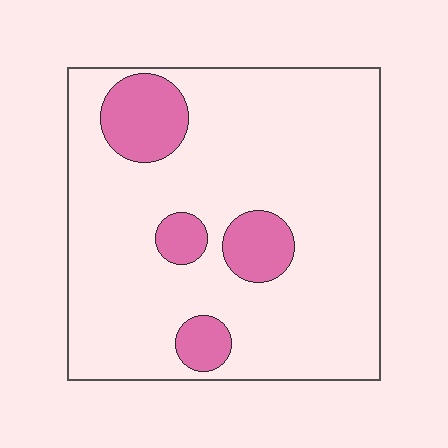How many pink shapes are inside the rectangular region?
4.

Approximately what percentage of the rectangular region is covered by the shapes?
Approximately 15%.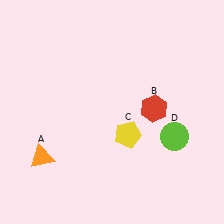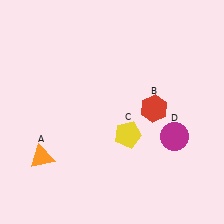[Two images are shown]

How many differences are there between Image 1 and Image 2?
There is 1 difference between the two images.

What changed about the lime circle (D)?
In Image 1, D is lime. In Image 2, it changed to magenta.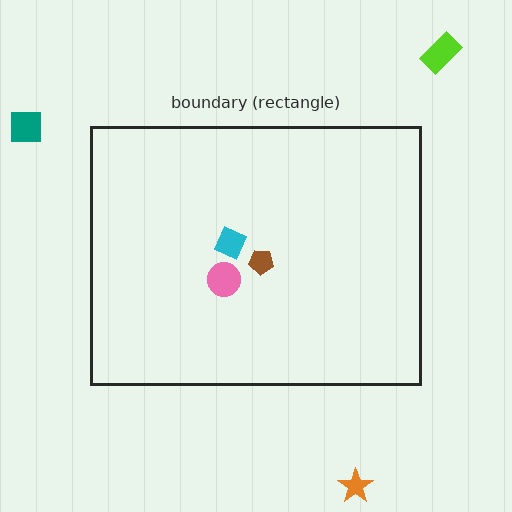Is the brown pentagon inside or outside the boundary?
Inside.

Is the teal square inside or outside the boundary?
Outside.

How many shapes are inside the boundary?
3 inside, 3 outside.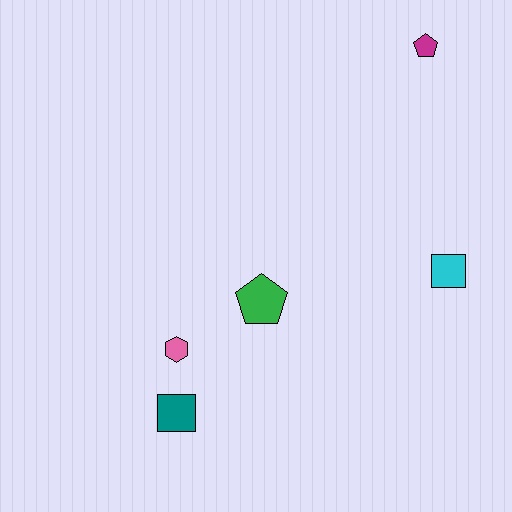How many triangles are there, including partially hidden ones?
There are no triangles.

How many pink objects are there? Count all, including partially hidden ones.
There is 1 pink object.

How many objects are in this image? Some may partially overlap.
There are 5 objects.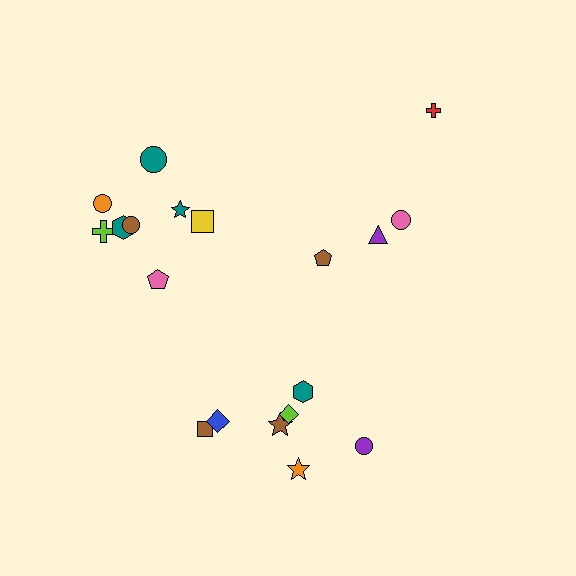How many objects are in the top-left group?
There are 8 objects.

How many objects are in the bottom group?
There are 7 objects.